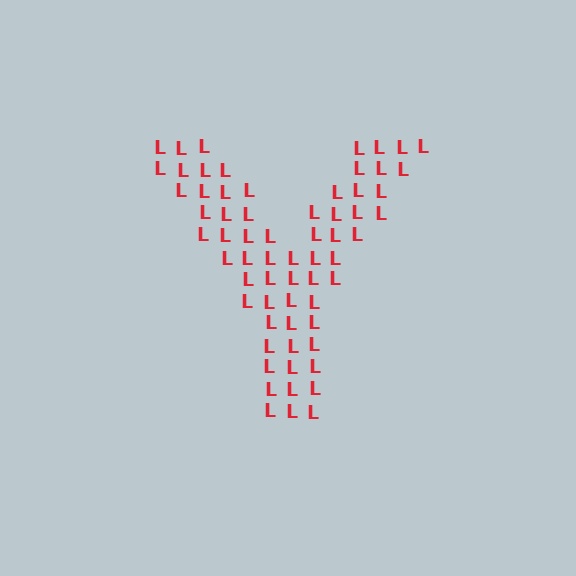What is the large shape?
The large shape is the letter Y.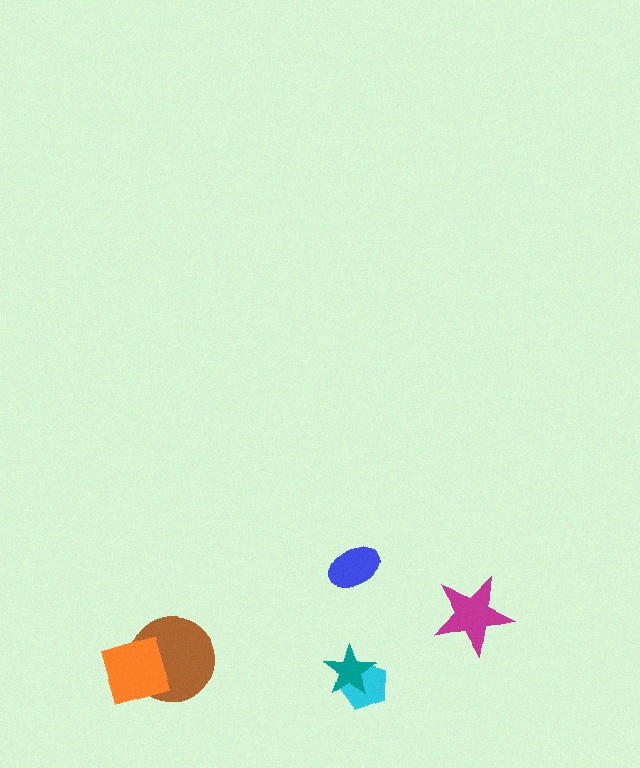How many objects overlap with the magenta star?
0 objects overlap with the magenta star.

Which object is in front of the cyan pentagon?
The teal star is in front of the cyan pentagon.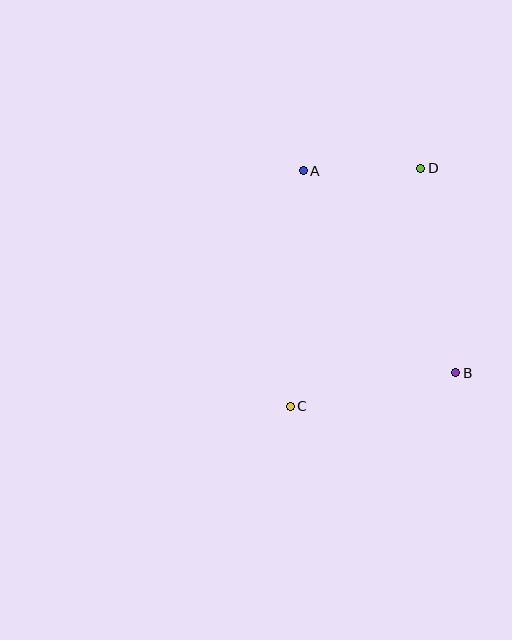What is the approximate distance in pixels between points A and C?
The distance between A and C is approximately 236 pixels.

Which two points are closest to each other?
Points A and D are closest to each other.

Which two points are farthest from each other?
Points C and D are farthest from each other.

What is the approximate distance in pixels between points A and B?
The distance between A and B is approximately 253 pixels.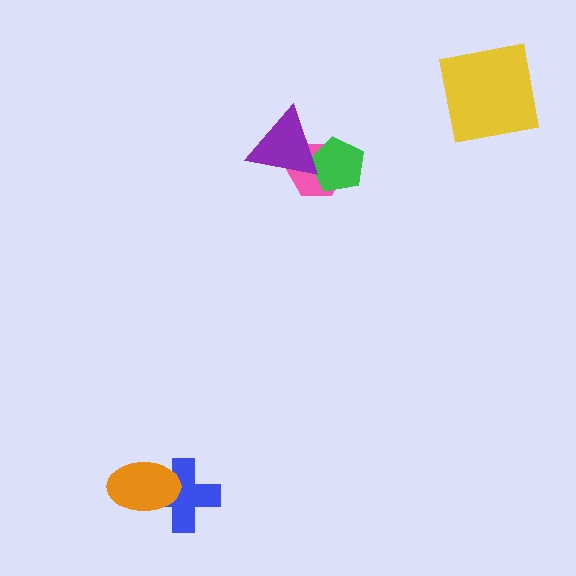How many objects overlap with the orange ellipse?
1 object overlaps with the orange ellipse.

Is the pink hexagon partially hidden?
Yes, it is partially covered by another shape.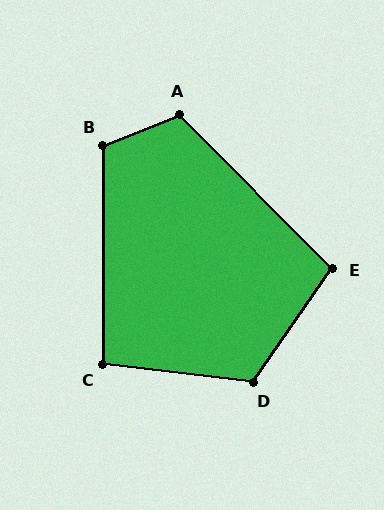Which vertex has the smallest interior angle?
C, at approximately 97 degrees.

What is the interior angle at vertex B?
Approximately 112 degrees (obtuse).